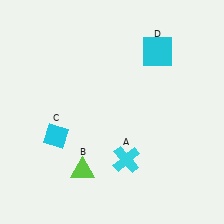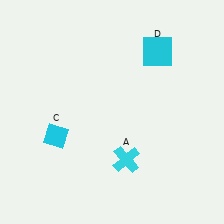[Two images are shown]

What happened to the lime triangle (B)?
The lime triangle (B) was removed in Image 2. It was in the bottom-left area of Image 1.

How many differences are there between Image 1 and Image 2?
There is 1 difference between the two images.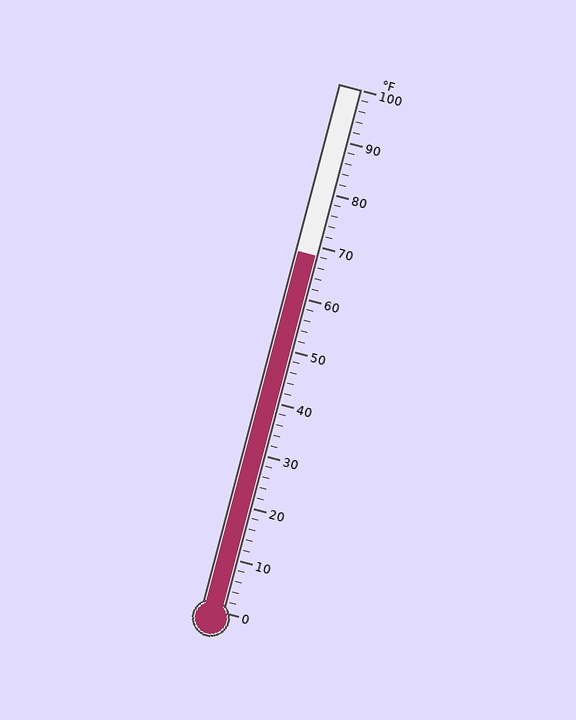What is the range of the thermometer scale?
The thermometer scale ranges from 0°F to 100°F.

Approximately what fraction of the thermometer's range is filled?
The thermometer is filled to approximately 70% of its range.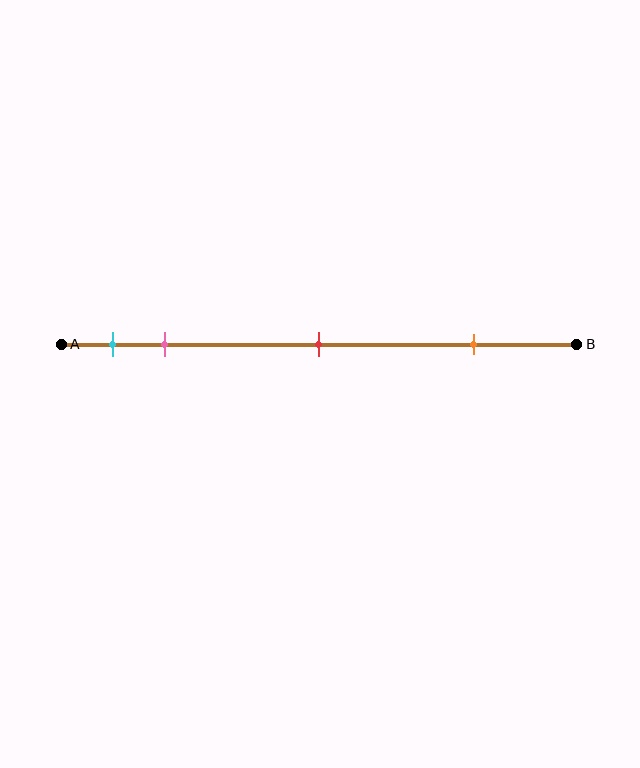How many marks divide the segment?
There are 4 marks dividing the segment.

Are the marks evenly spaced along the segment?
No, the marks are not evenly spaced.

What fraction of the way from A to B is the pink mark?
The pink mark is approximately 20% (0.2) of the way from A to B.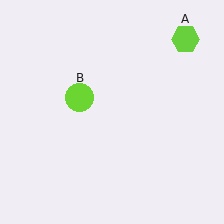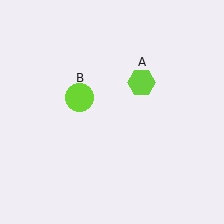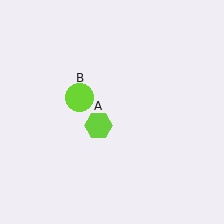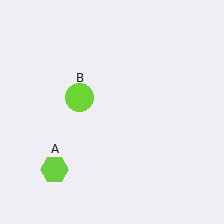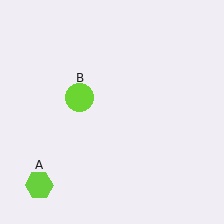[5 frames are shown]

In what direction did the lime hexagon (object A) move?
The lime hexagon (object A) moved down and to the left.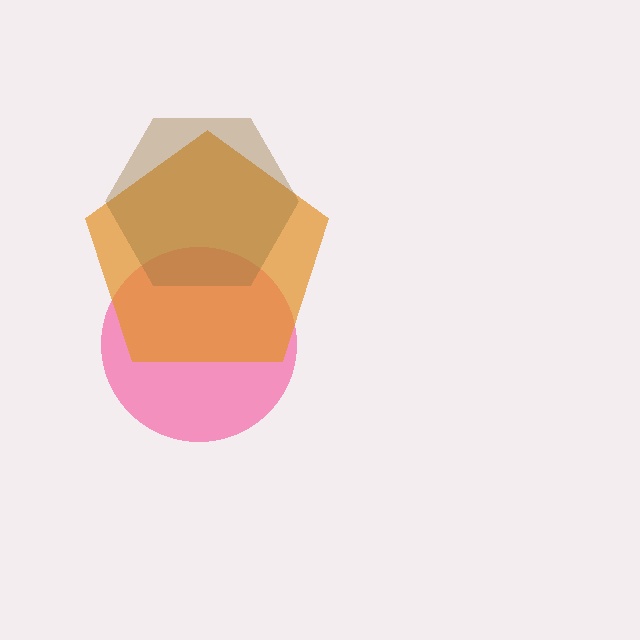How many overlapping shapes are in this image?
There are 3 overlapping shapes in the image.